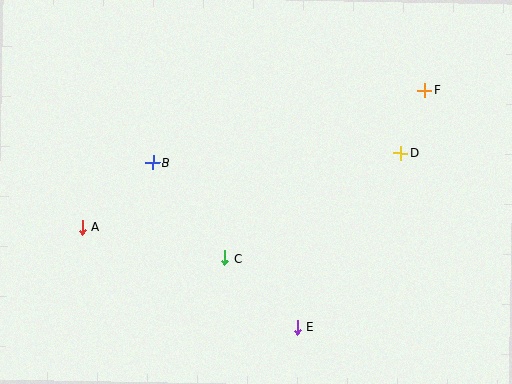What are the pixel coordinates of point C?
Point C is at (224, 258).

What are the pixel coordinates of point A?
Point A is at (82, 227).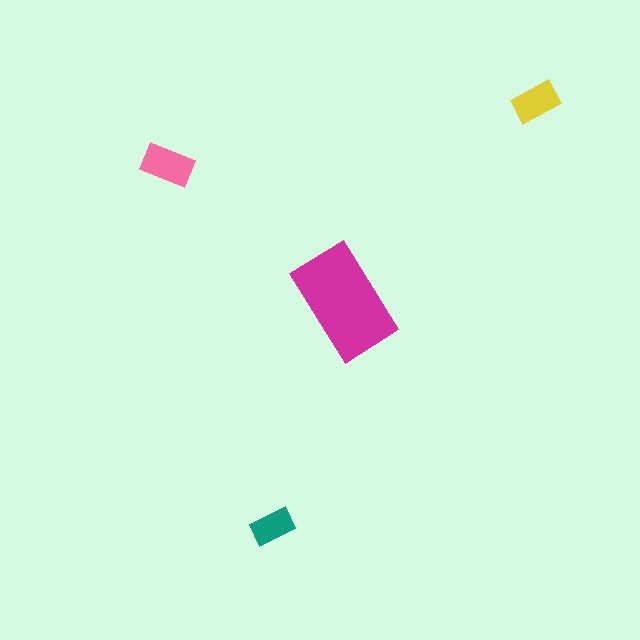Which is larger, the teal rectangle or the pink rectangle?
The pink one.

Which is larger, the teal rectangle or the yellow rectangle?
The yellow one.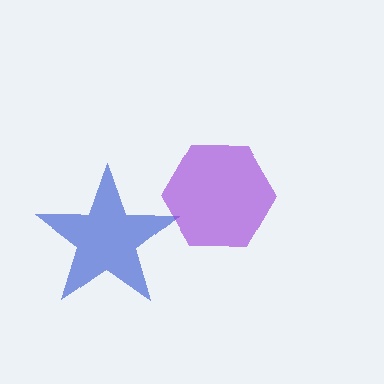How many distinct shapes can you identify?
There are 2 distinct shapes: a blue star, a purple hexagon.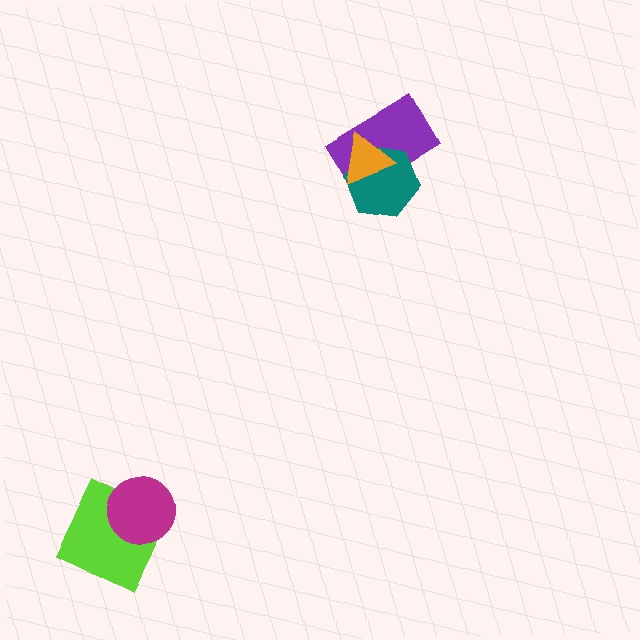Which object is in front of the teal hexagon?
The orange triangle is in front of the teal hexagon.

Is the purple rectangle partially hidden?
Yes, it is partially covered by another shape.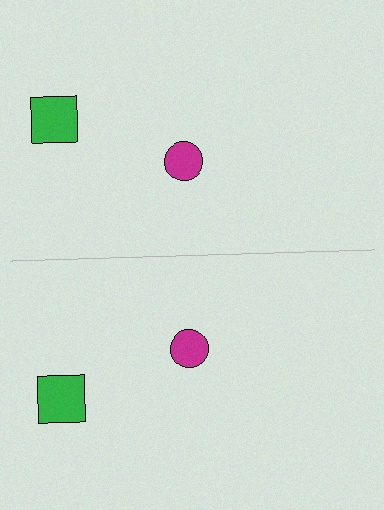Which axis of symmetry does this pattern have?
The pattern has a horizontal axis of symmetry running through the center of the image.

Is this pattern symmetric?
Yes, this pattern has bilateral (reflection) symmetry.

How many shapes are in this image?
There are 4 shapes in this image.